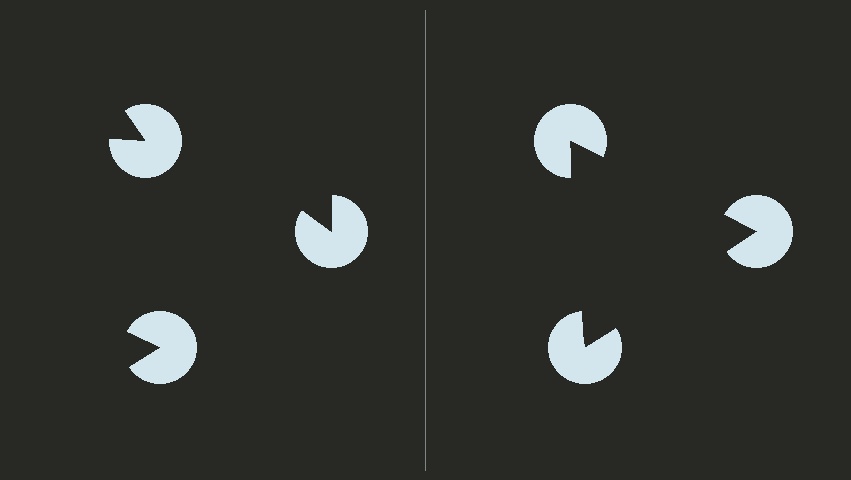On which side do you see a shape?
An illusory triangle appears on the right side. On the left side the wedge cuts are rotated, so no coherent shape forms.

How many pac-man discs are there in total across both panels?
6 — 3 on each side.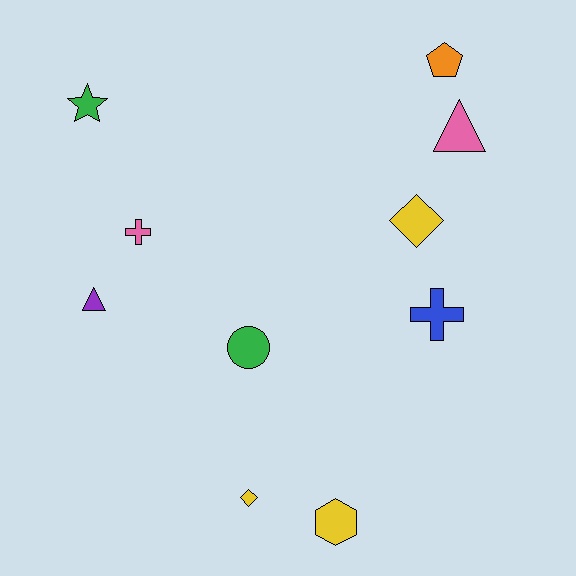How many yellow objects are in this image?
There are 3 yellow objects.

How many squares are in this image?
There are no squares.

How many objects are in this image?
There are 10 objects.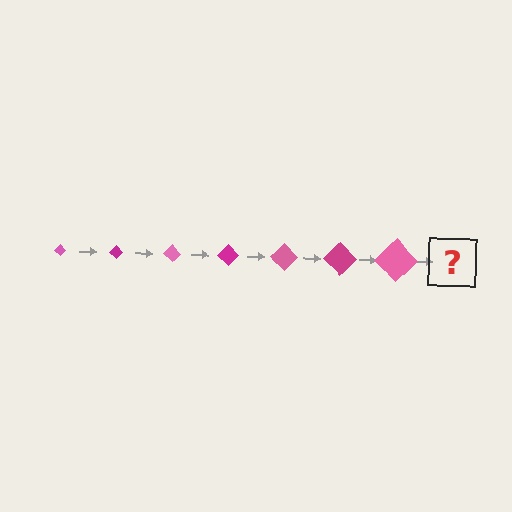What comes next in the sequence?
The next element should be a magenta diamond, larger than the previous one.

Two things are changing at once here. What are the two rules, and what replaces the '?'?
The two rules are that the diamond grows larger each step and the color cycles through pink and magenta. The '?' should be a magenta diamond, larger than the previous one.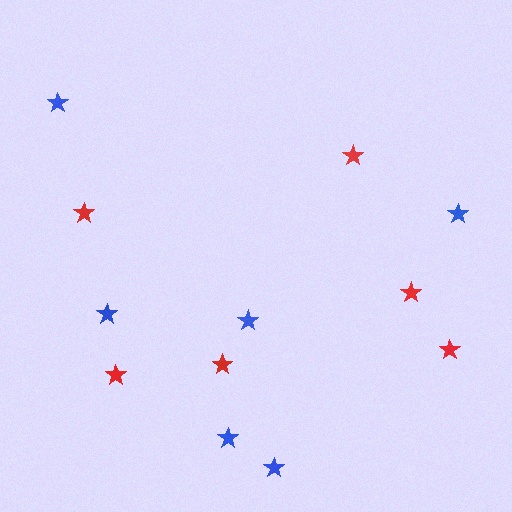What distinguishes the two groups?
There are 2 groups: one group of blue stars (6) and one group of red stars (6).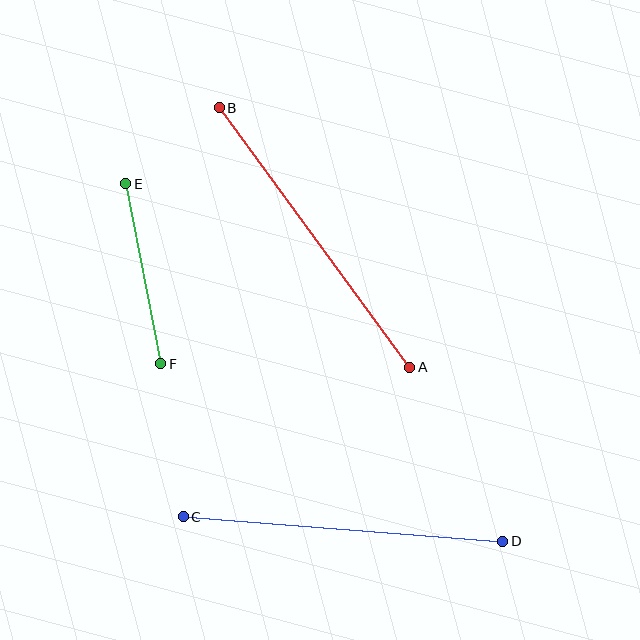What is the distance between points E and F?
The distance is approximately 183 pixels.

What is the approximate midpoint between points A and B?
The midpoint is at approximately (315, 238) pixels.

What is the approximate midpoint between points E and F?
The midpoint is at approximately (143, 274) pixels.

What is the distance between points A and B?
The distance is approximately 322 pixels.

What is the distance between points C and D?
The distance is approximately 320 pixels.